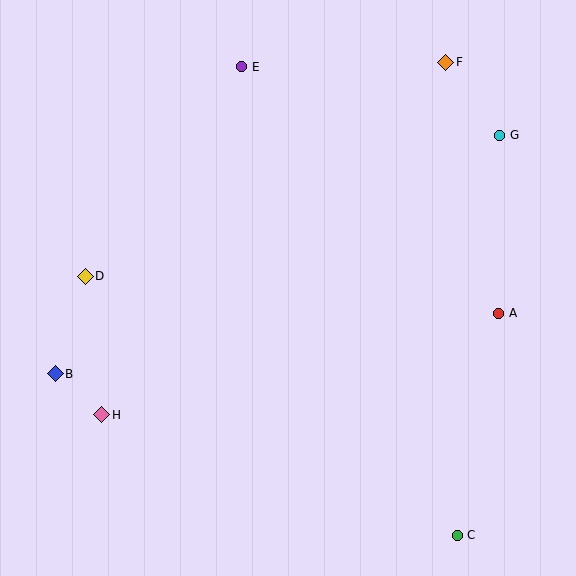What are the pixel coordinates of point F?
Point F is at (446, 62).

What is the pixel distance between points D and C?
The distance between D and C is 454 pixels.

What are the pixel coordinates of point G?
Point G is at (500, 135).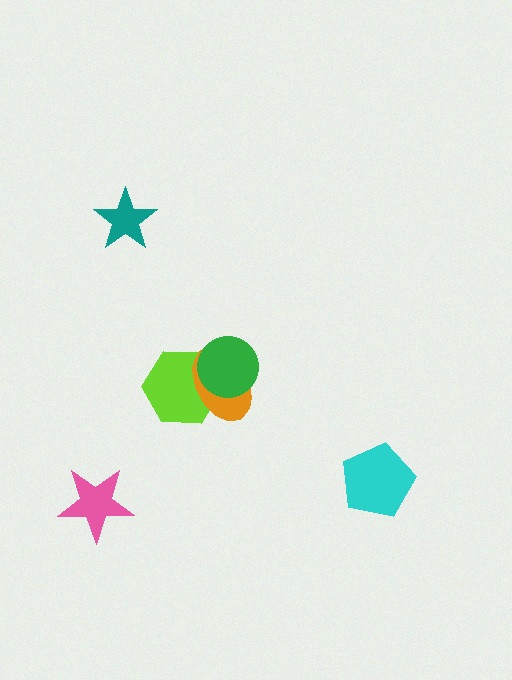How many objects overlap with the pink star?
0 objects overlap with the pink star.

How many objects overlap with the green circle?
2 objects overlap with the green circle.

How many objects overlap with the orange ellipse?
2 objects overlap with the orange ellipse.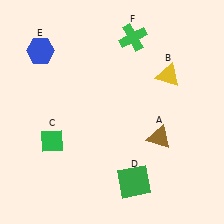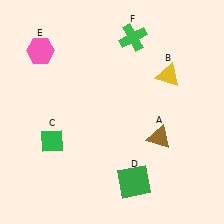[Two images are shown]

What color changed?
The hexagon (E) changed from blue in Image 1 to pink in Image 2.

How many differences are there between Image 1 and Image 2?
There is 1 difference between the two images.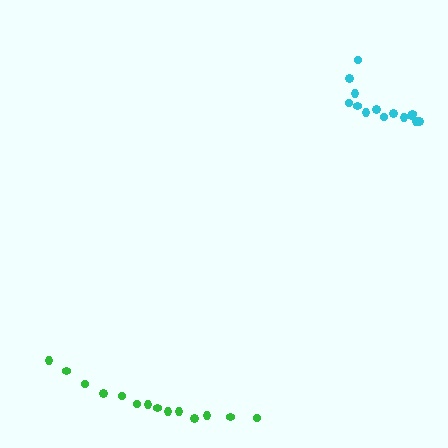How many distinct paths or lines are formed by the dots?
There are 2 distinct paths.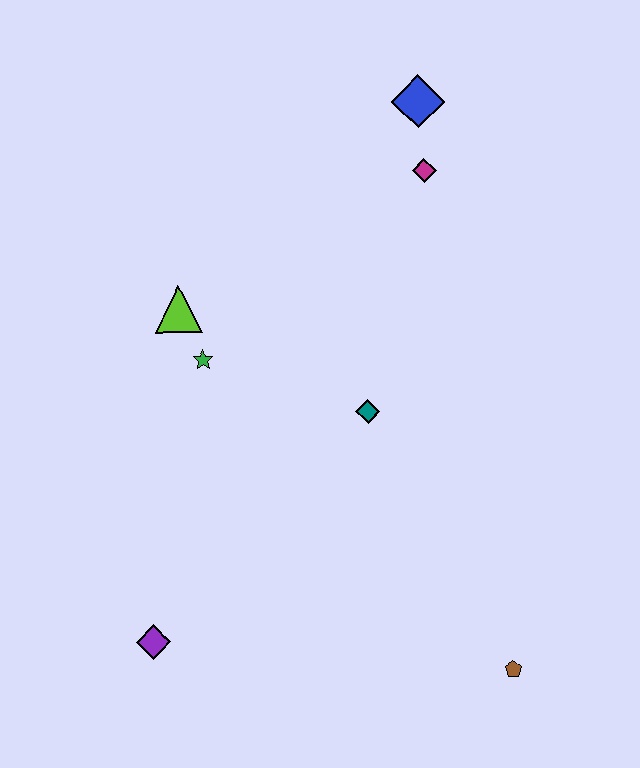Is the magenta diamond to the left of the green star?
No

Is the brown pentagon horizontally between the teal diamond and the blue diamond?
No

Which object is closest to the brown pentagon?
The teal diamond is closest to the brown pentagon.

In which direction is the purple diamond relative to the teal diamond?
The purple diamond is below the teal diamond.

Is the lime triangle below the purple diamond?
No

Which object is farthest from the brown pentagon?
The blue diamond is farthest from the brown pentagon.